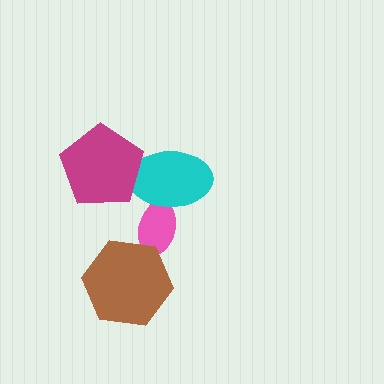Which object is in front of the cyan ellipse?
The magenta pentagon is in front of the cyan ellipse.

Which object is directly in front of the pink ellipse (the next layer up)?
The cyan ellipse is directly in front of the pink ellipse.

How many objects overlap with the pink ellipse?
2 objects overlap with the pink ellipse.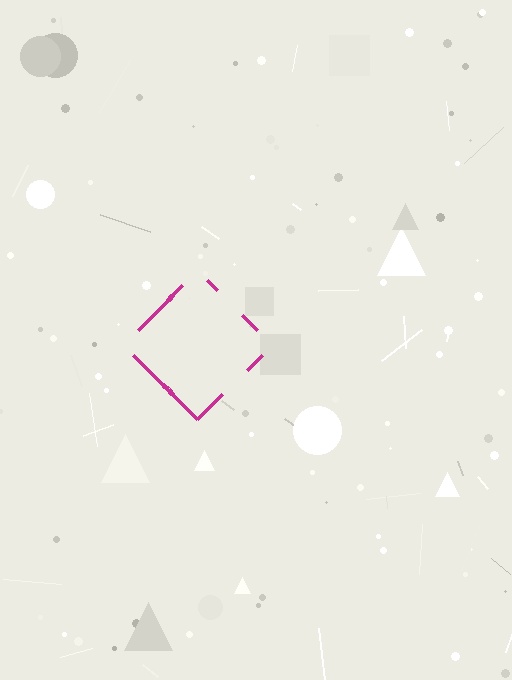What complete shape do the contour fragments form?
The contour fragments form a diamond.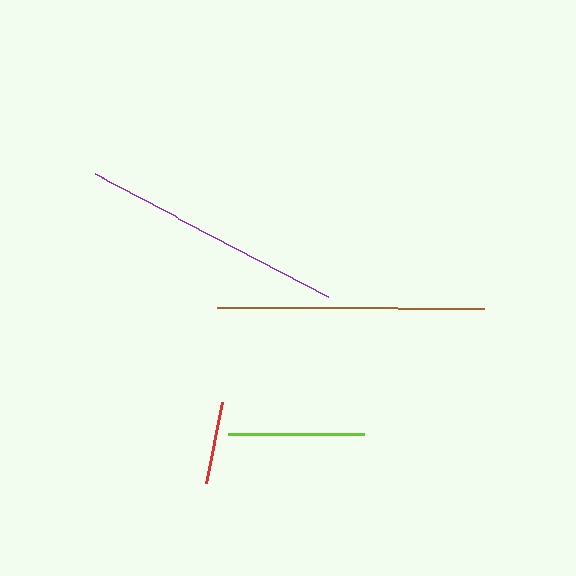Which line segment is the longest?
The brown line is the longest at approximately 267 pixels.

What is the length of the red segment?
The red segment is approximately 83 pixels long.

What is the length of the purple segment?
The purple segment is approximately 263 pixels long.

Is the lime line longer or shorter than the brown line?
The brown line is longer than the lime line.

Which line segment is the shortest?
The red line is the shortest at approximately 83 pixels.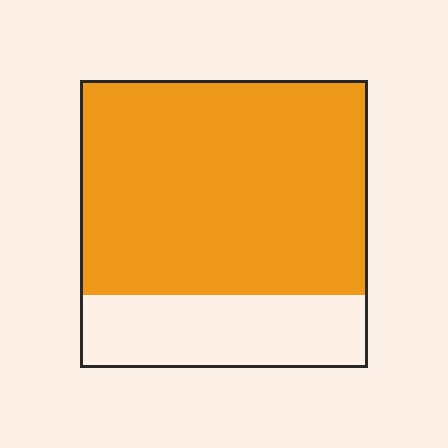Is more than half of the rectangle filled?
Yes.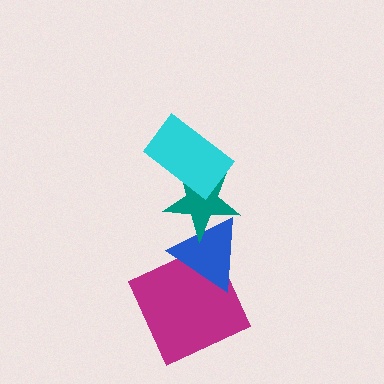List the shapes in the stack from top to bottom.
From top to bottom: the cyan rectangle, the teal star, the blue triangle, the magenta square.